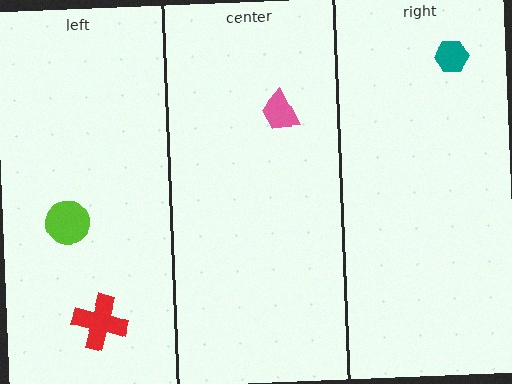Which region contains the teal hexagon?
The right region.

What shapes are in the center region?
The pink trapezoid.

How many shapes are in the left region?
2.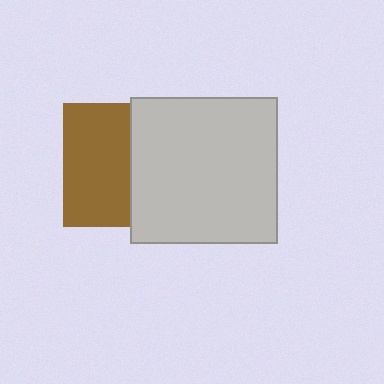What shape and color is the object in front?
The object in front is a light gray square.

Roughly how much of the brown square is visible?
About half of it is visible (roughly 53%).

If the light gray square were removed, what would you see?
You would see the complete brown square.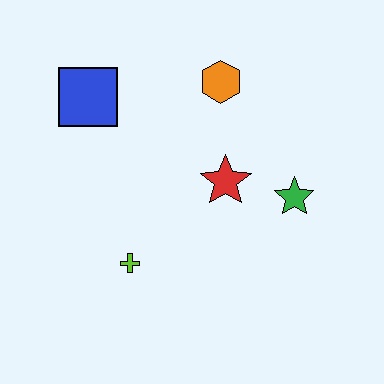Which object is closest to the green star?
The red star is closest to the green star.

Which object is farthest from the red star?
The blue square is farthest from the red star.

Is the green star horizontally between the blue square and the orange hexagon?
No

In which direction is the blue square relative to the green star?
The blue square is to the left of the green star.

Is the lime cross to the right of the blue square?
Yes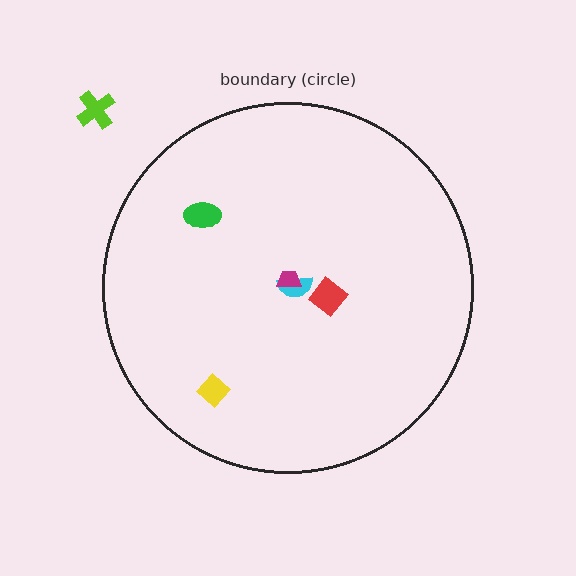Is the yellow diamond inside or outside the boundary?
Inside.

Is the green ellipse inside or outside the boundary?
Inside.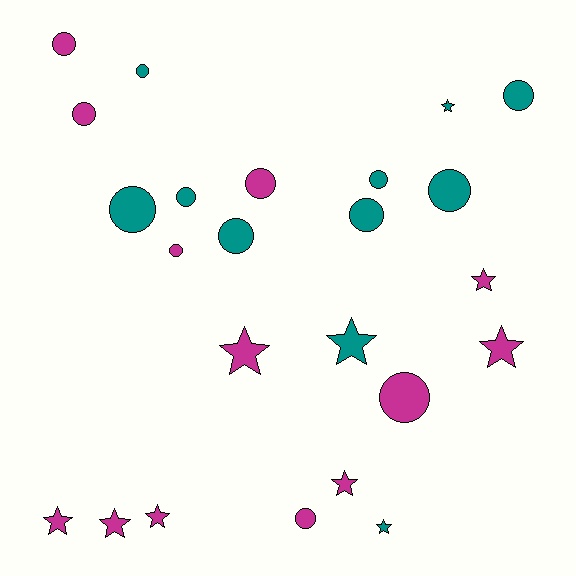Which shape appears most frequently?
Circle, with 14 objects.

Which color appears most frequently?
Magenta, with 13 objects.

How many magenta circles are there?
There are 6 magenta circles.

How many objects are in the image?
There are 24 objects.